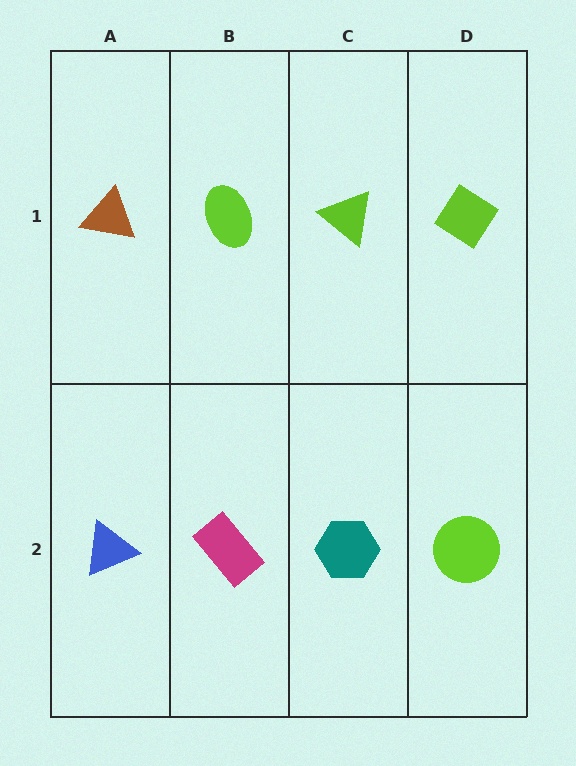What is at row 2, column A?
A blue triangle.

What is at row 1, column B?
A lime ellipse.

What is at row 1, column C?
A lime triangle.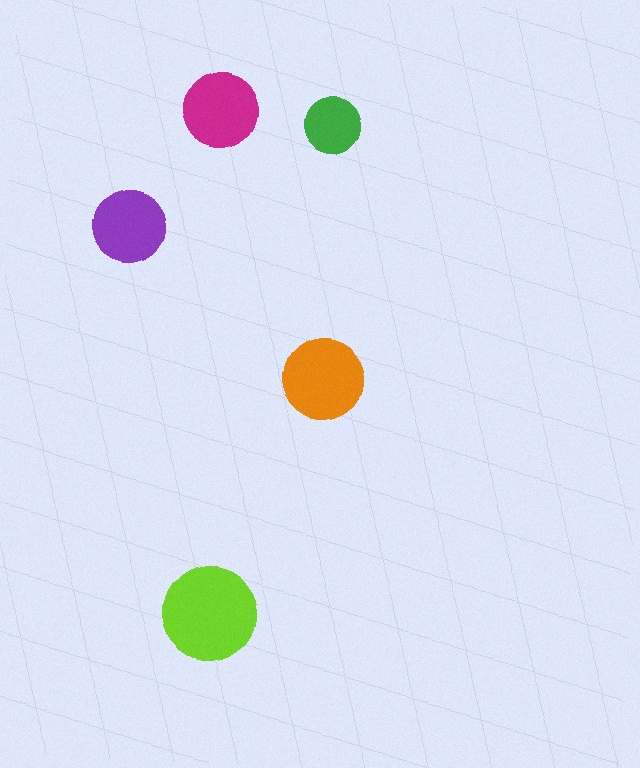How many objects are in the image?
There are 5 objects in the image.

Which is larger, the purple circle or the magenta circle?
The magenta one.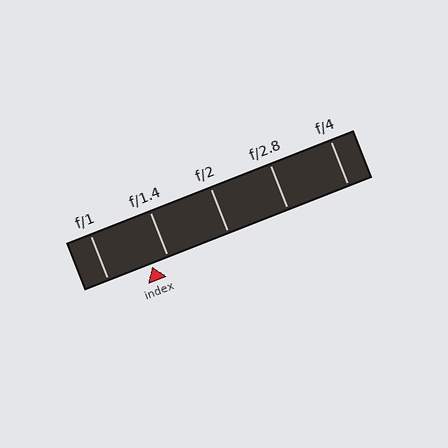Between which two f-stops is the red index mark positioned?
The index mark is between f/1 and f/1.4.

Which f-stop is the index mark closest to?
The index mark is closest to f/1.4.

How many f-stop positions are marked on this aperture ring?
There are 5 f-stop positions marked.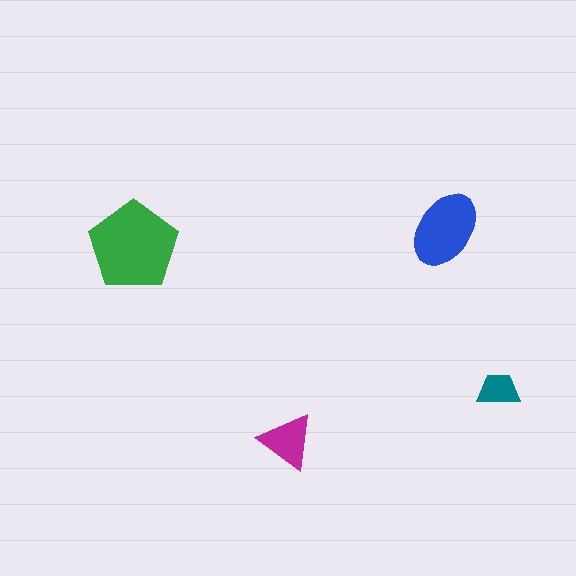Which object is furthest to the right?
The teal trapezoid is rightmost.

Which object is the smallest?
The teal trapezoid.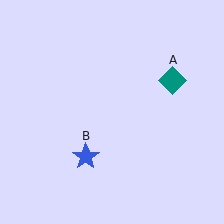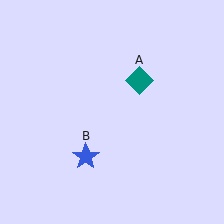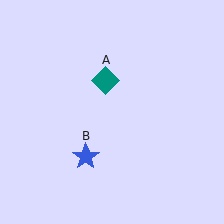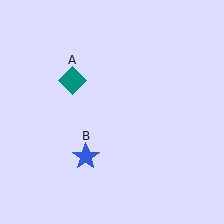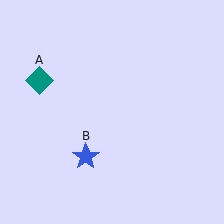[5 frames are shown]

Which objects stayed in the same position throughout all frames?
Blue star (object B) remained stationary.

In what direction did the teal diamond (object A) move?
The teal diamond (object A) moved left.